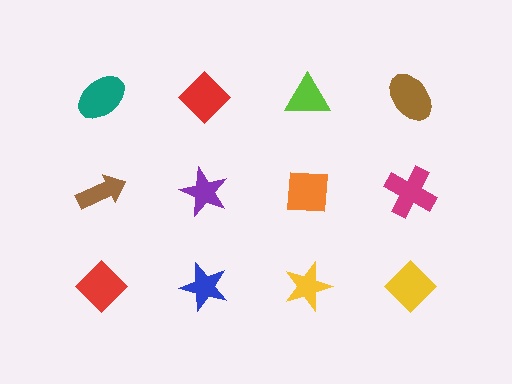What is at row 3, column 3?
A yellow star.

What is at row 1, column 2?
A red diamond.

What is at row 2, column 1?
A brown arrow.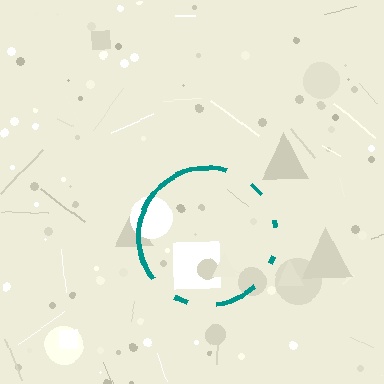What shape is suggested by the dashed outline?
The dashed outline suggests a circle.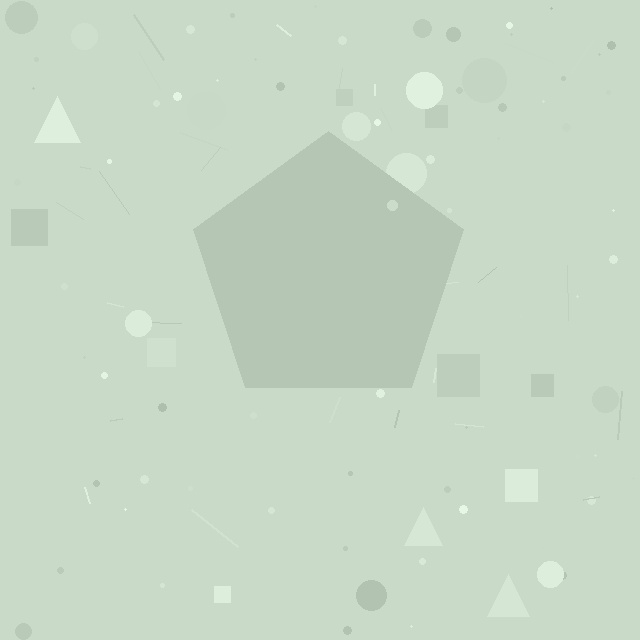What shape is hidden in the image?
A pentagon is hidden in the image.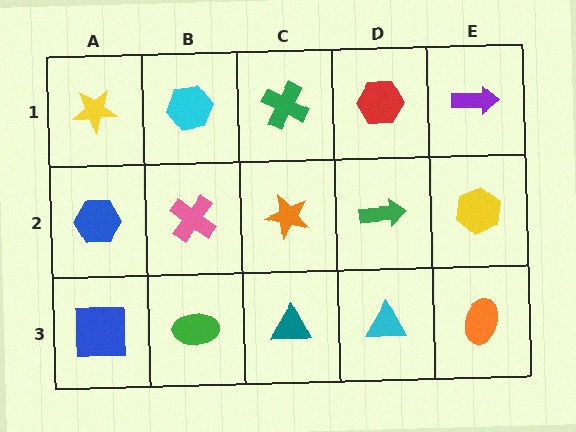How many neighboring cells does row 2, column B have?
4.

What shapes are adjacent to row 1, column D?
A green arrow (row 2, column D), a green cross (row 1, column C), a purple arrow (row 1, column E).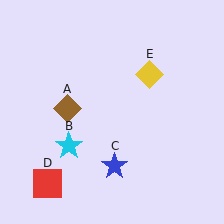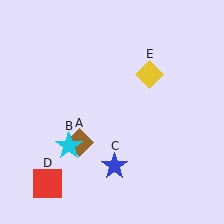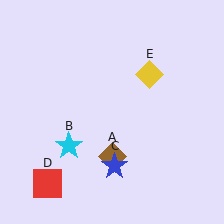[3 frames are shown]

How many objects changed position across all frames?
1 object changed position: brown diamond (object A).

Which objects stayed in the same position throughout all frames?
Cyan star (object B) and blue star (object C) and red square (object D) and yellow diamond (object E) remained stationary.